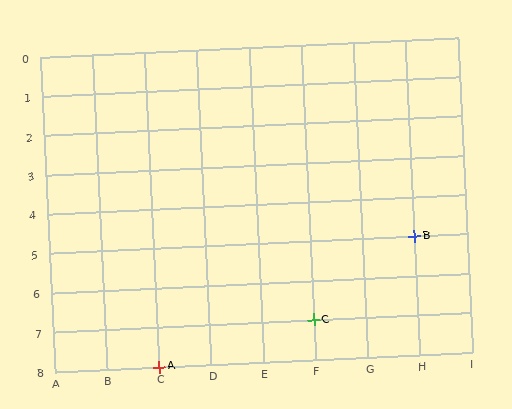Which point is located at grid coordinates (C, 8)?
Point A is at (C, 8).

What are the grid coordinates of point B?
Point B is at grid coordinates (H, 5).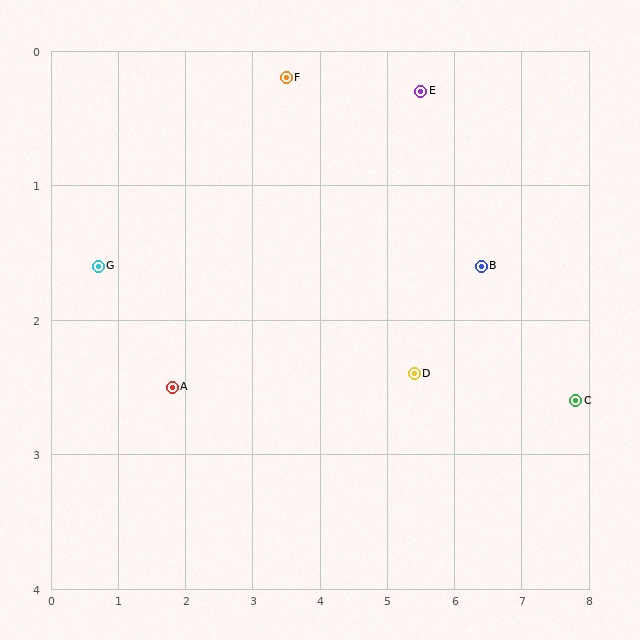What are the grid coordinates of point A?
Point A is at approximately (1.8, 2.5).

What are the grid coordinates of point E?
Point E is at approximately (5.5, 0.3).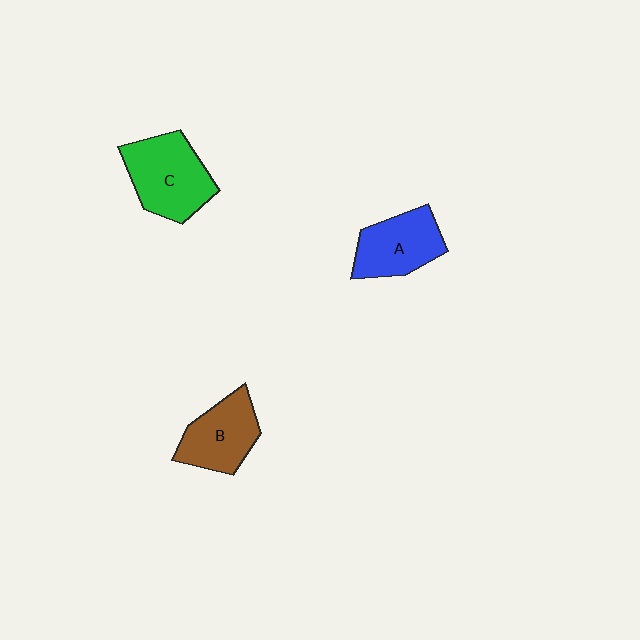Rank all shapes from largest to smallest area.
From largest to smallest: C (green), A (blue), B (brown).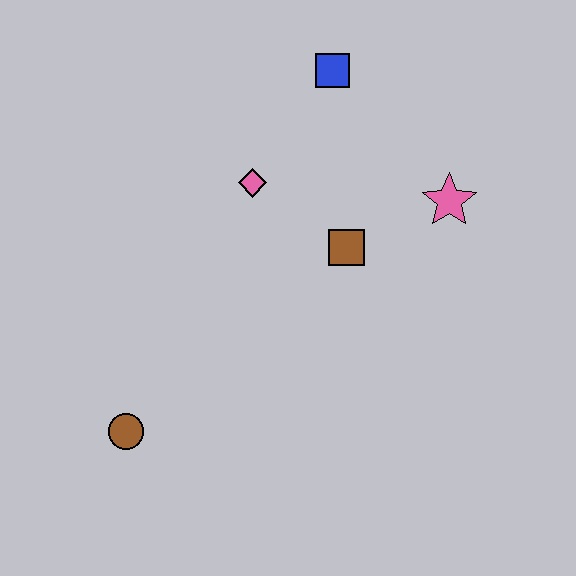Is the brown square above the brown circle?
Yes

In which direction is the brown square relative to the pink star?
The brown square is to the left of the pink star.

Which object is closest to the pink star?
The brown square is closest to the pink star.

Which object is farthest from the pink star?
The brown circle is farthest from the pink star.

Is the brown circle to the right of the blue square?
No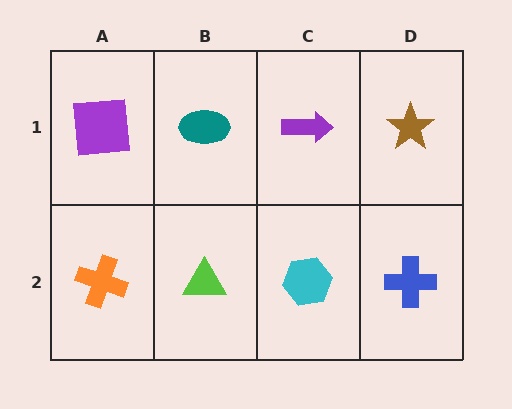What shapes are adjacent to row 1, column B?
A lime triangle (row 2, column B), a purple square (row 1, column A), a purple arrow (row 1, column C).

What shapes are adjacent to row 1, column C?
A cyan hexagon (row 2, column C), a teal ellipse (row 1, column B), a brown star (row 1, column D).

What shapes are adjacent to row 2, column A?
A purple square (row 1, column A), a lime triangle (row 2, column B).